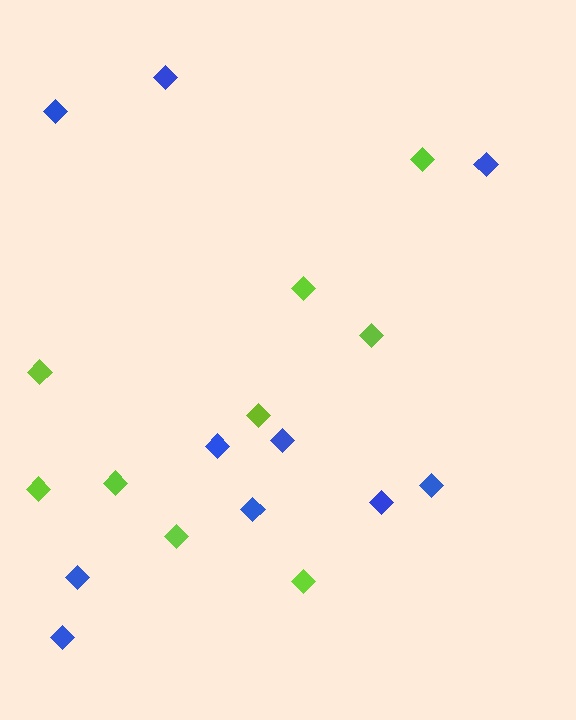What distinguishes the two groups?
There are 2 groups: one group of lime diamonds (9) and one group of blue diamonds (10).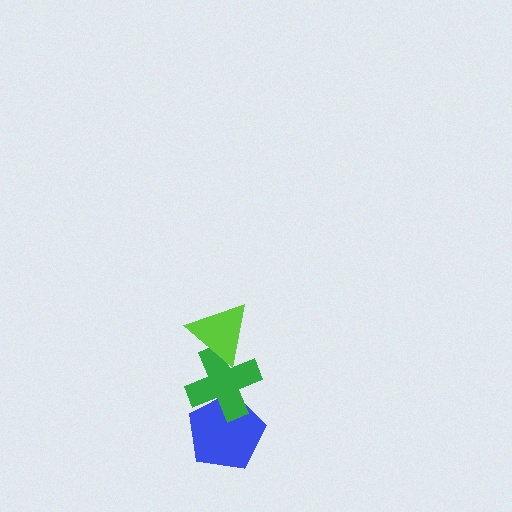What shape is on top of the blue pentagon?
The green cross is on top of the blue pentagon.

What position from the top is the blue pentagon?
The blue pentagon is 3rd from the top.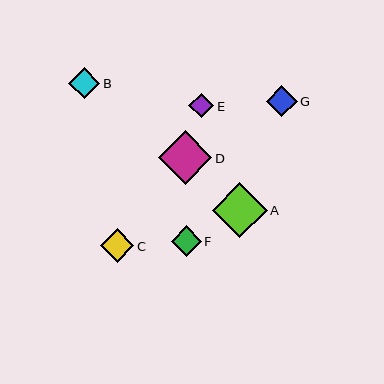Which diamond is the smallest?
Diamond E is the smallest with a size of approximately 25 pixels.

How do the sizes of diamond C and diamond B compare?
Diamond C and diamond B are approximately the same size.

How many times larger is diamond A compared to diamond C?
Diamond A is approximately 1.7 times the size of diamond C.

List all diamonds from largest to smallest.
From largest to smallest: A, D, C, B, G, F, E.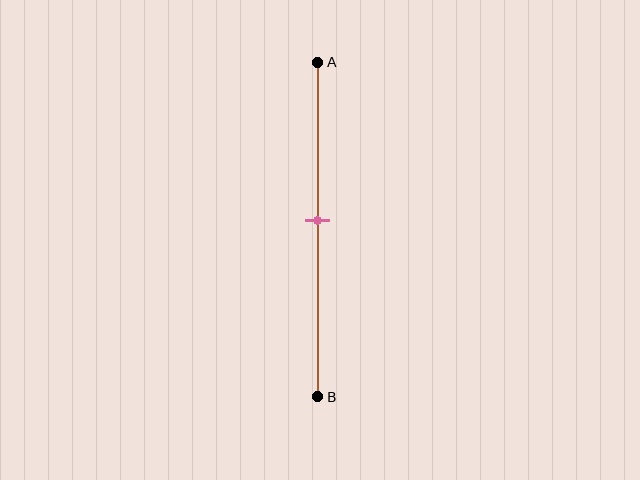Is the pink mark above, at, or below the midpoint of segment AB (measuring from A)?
The pink mark is approximately at the midpoint of segment AB.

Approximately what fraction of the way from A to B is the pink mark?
The pink mark is approximately 45% of the way from A to B.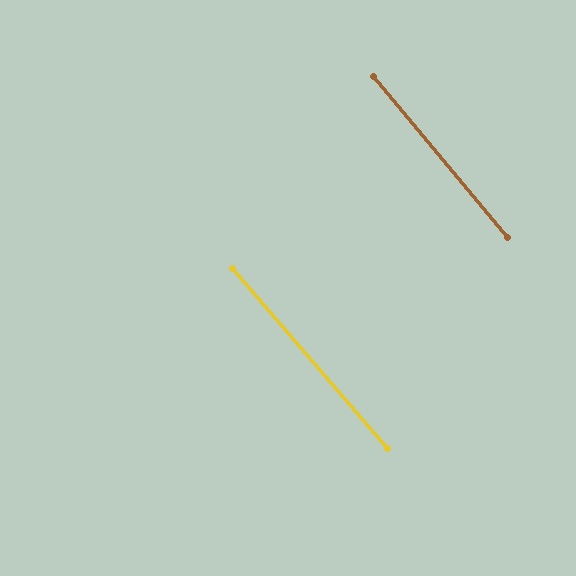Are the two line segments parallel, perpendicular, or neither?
Parallel — their directions differ by only 0.8°.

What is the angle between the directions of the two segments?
Approximately 1 degree.